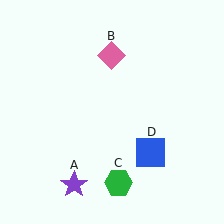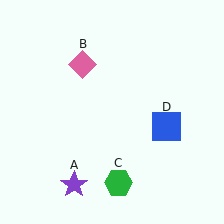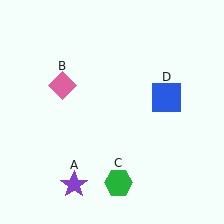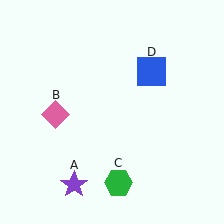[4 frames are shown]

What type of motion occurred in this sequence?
The pink diamond (object B), blue square (object D) rotated counterclockwise around the center of the scene.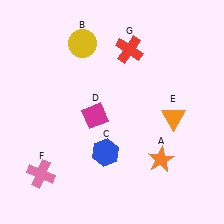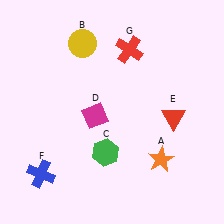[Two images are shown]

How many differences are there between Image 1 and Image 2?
There are 3 differences between the two images.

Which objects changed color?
C changed from blue to green. E changed from orange to red. F changed from pink to blue.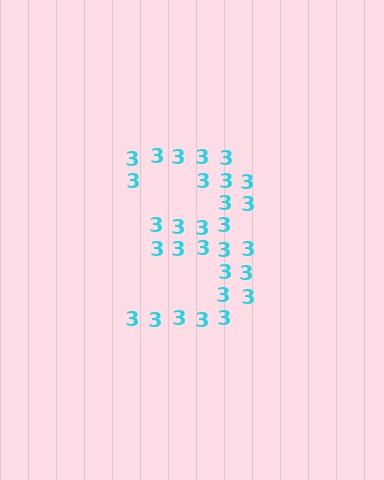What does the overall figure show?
The overall figure shows the digit 3.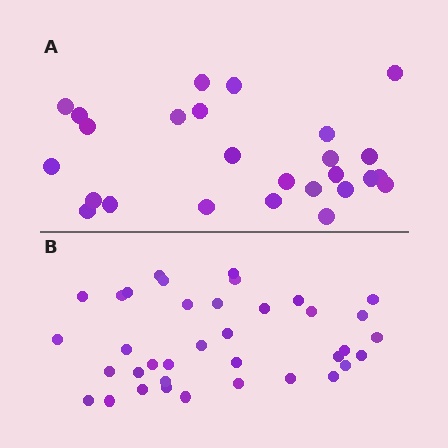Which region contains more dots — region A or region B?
Region B (the bottom region) has more dots.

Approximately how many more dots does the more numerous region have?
Region B has roughly 12 or so more dots than region A.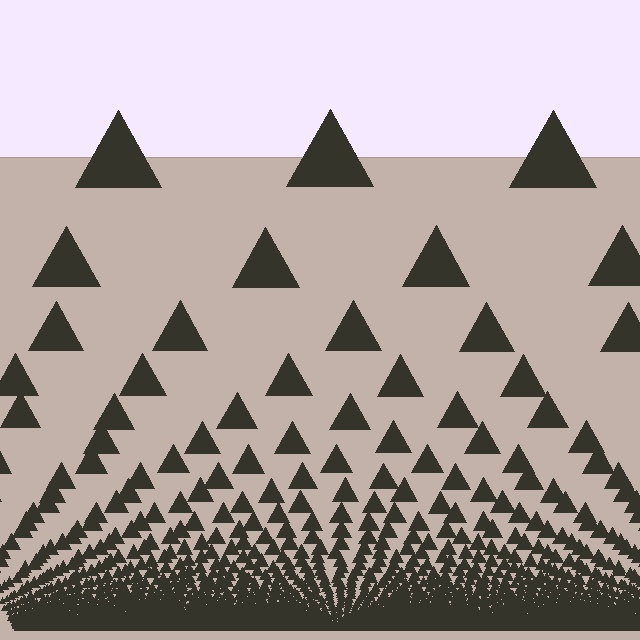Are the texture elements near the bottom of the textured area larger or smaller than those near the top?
Smaller. The gradient is inverted — elements near the bottom are smaller and denser.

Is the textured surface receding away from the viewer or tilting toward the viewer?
The surface appears to tilt toward the viewer. Texture elements get larger and sparser toward the top.